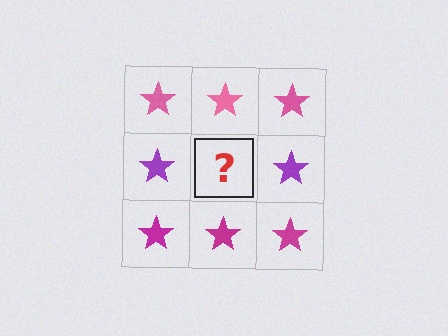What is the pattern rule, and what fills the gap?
The rule is that each row has a consistent color. The gap should be filled with a purple star.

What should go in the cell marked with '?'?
The missing cell should contain a purple star.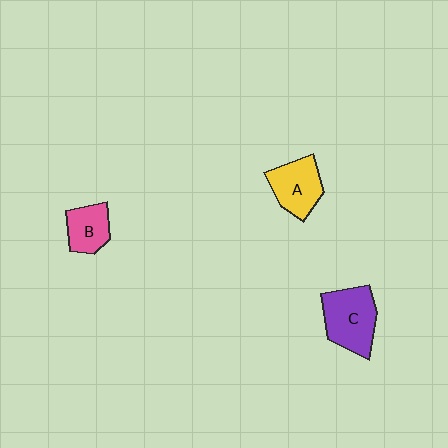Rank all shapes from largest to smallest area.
From largest to smallest: C (purple), A (yellow), B (pink).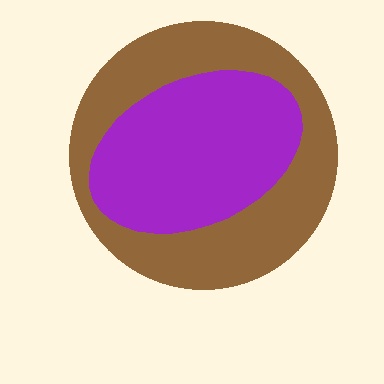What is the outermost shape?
The brown circle.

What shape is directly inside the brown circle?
The purple ellipse.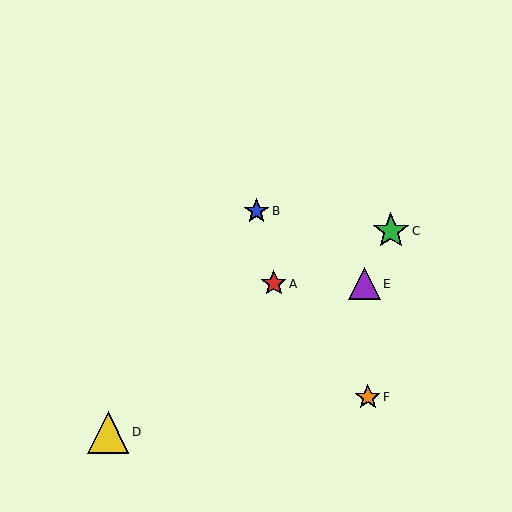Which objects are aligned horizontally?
Objects A, E are aligned horizontally.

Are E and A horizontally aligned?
Yes, both are at y≈284.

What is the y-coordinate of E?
Object E is at y≈284.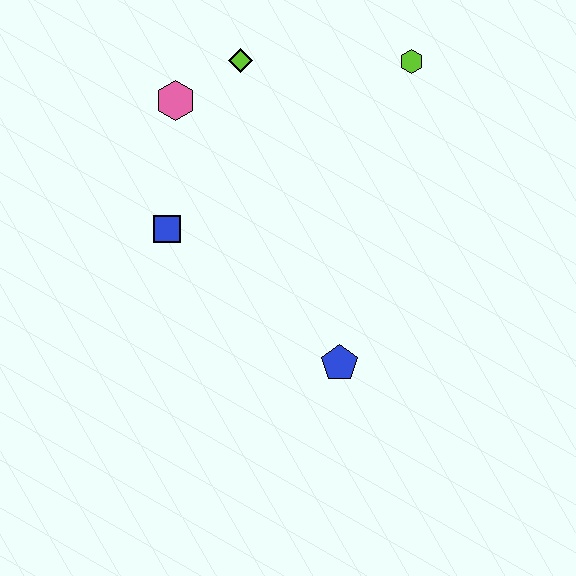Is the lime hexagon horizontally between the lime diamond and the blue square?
No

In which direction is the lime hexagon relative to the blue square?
The lime hexagon is to the right of the blue square.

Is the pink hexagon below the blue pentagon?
No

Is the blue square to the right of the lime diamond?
No